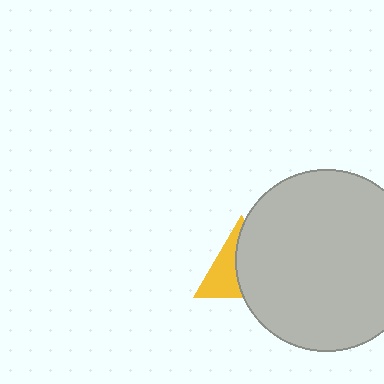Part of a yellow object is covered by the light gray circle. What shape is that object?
It is a triangle.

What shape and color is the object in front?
The object in front is a light gray circle.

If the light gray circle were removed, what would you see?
You would see the complete yellow triangle.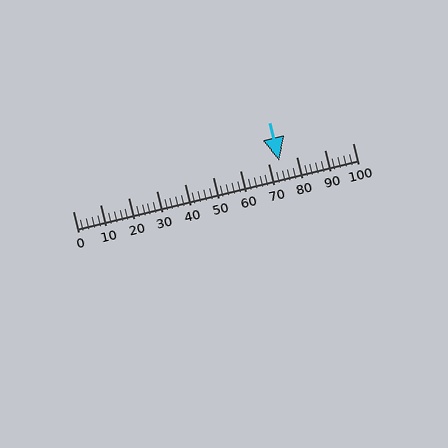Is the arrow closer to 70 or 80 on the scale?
The arrow is closer to 70.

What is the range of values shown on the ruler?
The ruler shows values from 0 to 100.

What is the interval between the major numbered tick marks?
The major tick marks are spaced 10 units apart.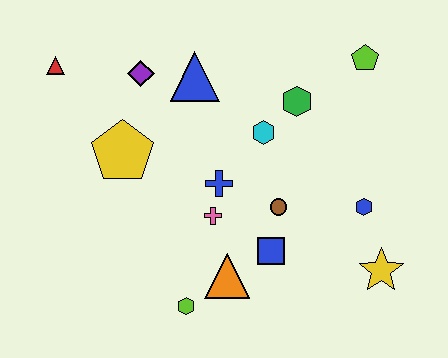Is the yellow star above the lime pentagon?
No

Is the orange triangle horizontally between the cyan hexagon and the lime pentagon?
No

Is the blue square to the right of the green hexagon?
No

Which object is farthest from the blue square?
The red triangle is farthest from the blue square.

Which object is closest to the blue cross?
The pink cross is closest to the blue cross.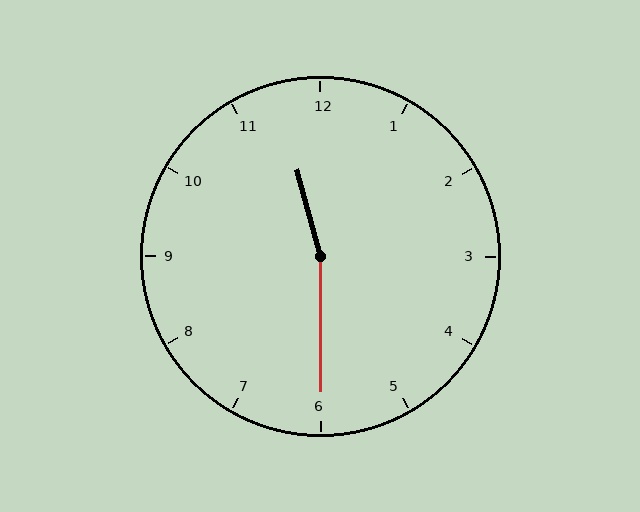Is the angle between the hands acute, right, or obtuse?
It is obtuse.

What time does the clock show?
11:30.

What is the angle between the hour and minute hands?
Approximately 165 degrees.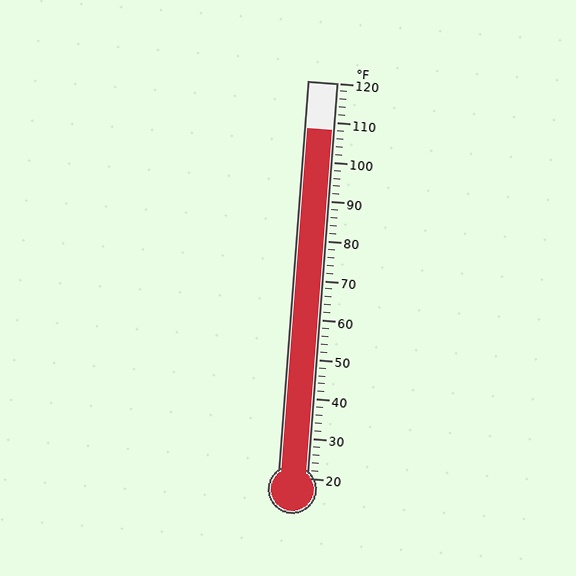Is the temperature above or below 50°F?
The temperature is above 50°F.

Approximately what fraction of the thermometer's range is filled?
The thermometer is filled to approximately 90% of its range.